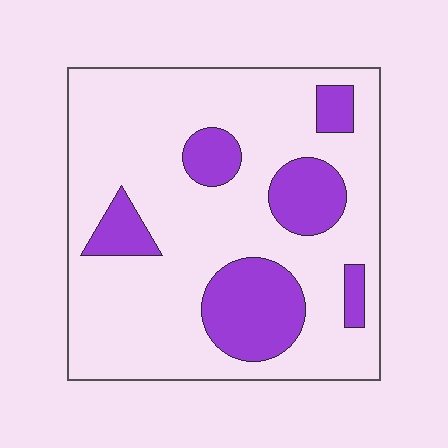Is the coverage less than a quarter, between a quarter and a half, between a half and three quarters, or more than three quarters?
Less than a quarter.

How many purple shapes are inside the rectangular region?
6.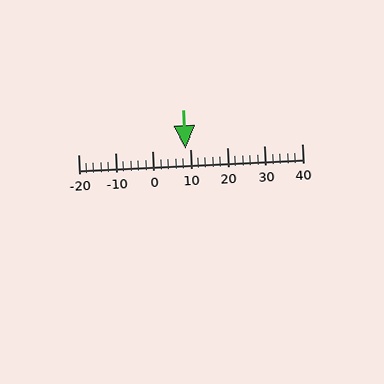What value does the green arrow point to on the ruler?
The green arrow points to approximately 9.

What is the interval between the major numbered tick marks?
The major tick marks are spaced 10 units apart.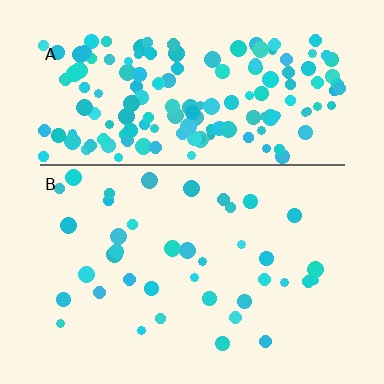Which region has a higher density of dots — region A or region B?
A (the top).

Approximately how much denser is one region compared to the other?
Approximately 4.0× — region A over region B.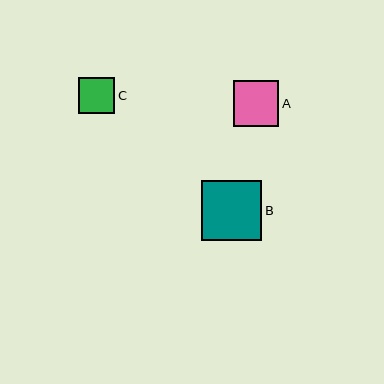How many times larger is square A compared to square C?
Square A is approximately 1.3 times the size of square C.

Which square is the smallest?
Square C is the smallest with a size of approximately 36 pixels.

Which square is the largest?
Square B is the largest with a size of approximately 60 pixels.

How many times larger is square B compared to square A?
Square B is approximately 1.3 times the size of square A.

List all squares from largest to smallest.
From largest to smallest: B, A, C.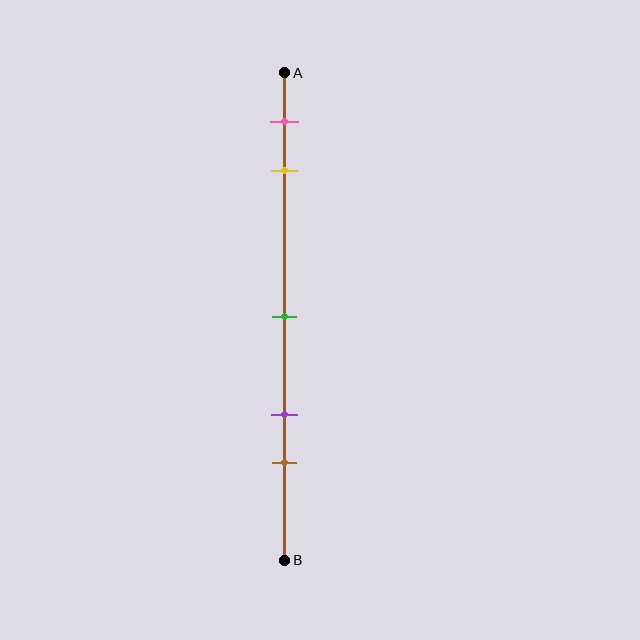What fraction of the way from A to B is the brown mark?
The brown mark is approximately 80% (0.8) of the way from A to B.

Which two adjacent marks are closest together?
The pink and yellow marks are the closest adjacent pair.